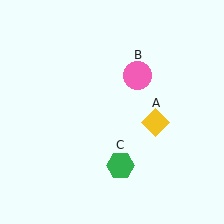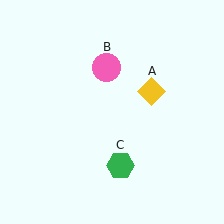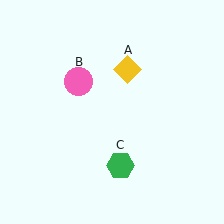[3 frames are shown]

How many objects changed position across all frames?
2 objects changed position: yellow diamond (object A), pink circle (object B).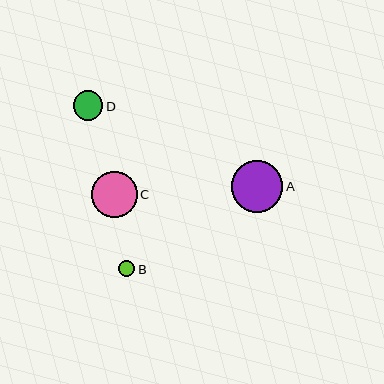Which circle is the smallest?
Circle B is the smallest with a size of approximately 16 pixels.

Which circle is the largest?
Circle A is the largest with a size of approximately 52 pixels.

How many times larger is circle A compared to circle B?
Circle A is approximately 3.2 times the size of circle B.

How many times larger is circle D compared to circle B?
Circle D is approximately 1.9 times the size of circle B.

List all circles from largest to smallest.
From largest to smallest: A, C, D, B.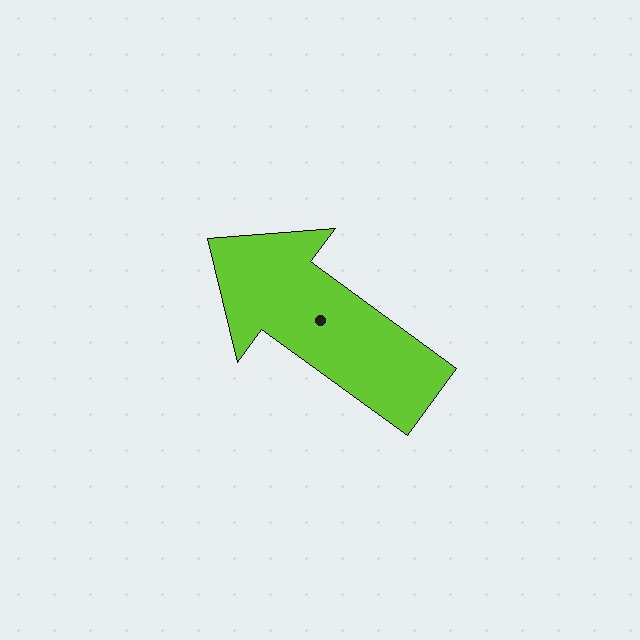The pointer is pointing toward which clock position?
Roughly 10 o'clock.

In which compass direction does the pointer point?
Northwest.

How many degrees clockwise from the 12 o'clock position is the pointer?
Approximately 306 degrees.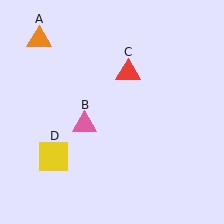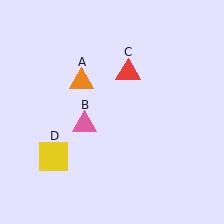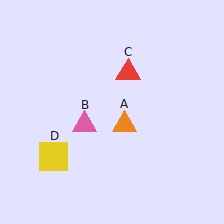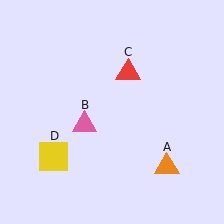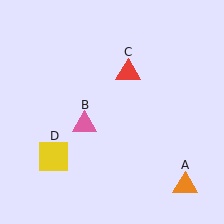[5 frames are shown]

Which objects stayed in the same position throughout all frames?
Pink triangle (object B) and red triangle (object C) and yellow square (object D) remained stationary.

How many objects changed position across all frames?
1 object changed position: orange triangle (object A).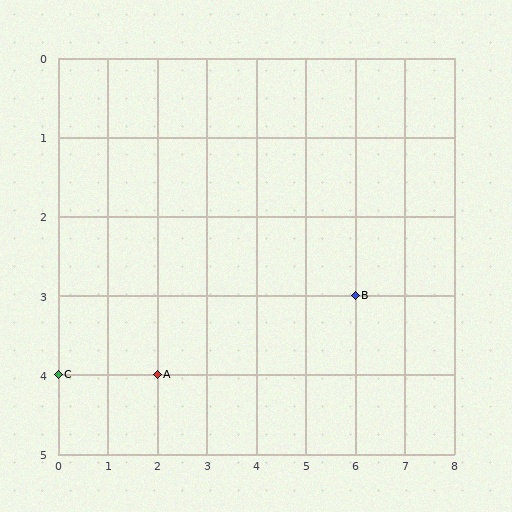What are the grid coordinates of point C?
Point C is at grid coordinates (0, 4).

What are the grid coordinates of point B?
Point B is at grid coordinates (6, 3).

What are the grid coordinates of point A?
Point A is at grid coordinates (2, 4).